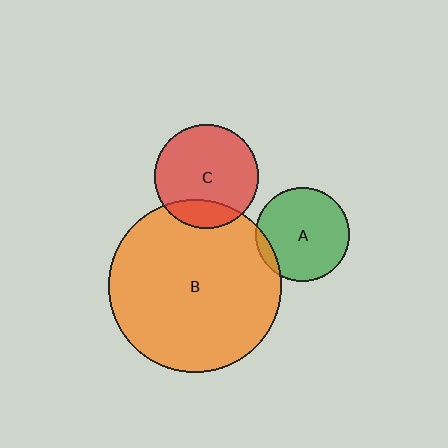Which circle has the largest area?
Circle B (orange).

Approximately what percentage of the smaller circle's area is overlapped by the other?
Approximately 20%.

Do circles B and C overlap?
Yes.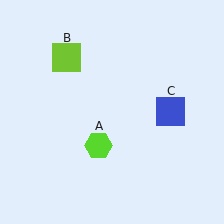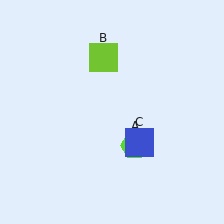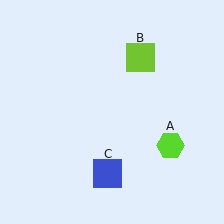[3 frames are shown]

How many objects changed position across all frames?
3 objects changed position: lime hexagon (object A), lime square (object B), blue square (object C).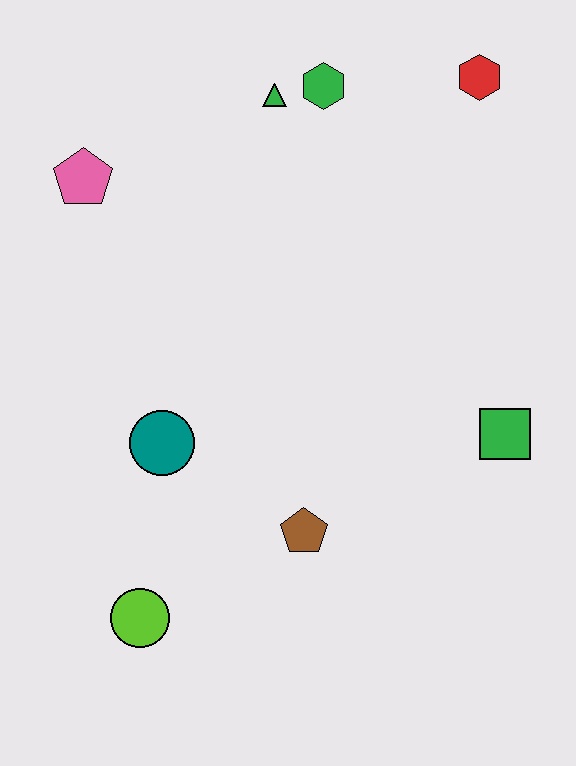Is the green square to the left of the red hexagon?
No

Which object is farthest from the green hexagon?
The lime circle is farthest from the green hexagon.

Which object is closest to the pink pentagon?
The green triangle is closest to the pink pentagon.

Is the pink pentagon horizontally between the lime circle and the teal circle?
No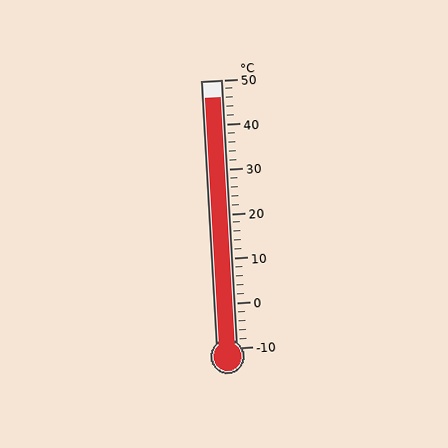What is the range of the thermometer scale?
The thermometer scale ranges from -10°C to 50°C.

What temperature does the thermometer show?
The thermometer shows approximately 46°C.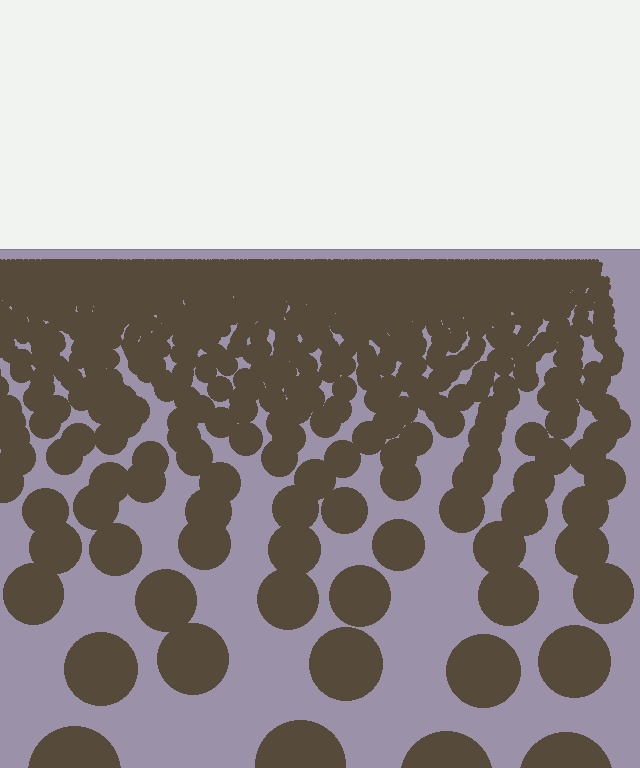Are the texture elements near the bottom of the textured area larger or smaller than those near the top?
Larger. Near the bottom, elements are closer to the viewer and appear at a bigger on-screen size.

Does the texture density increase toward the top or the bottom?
Density increases toward the top.